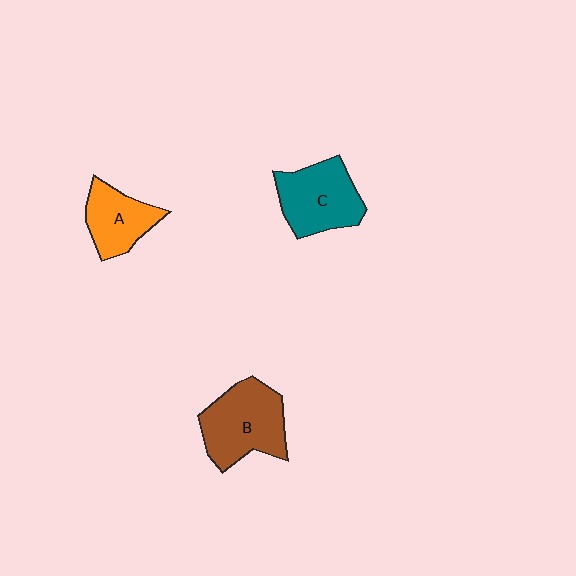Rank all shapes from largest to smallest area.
From largest to smallest: B (brown), C (teal), A (orange).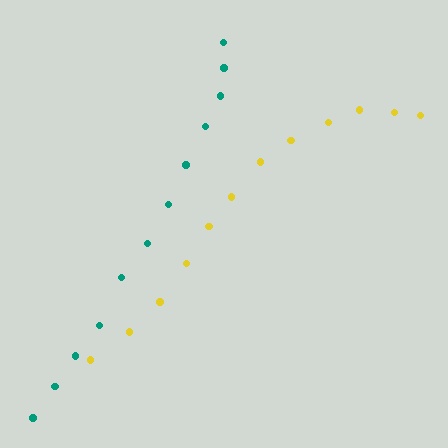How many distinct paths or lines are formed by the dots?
There are 2 distinct paths.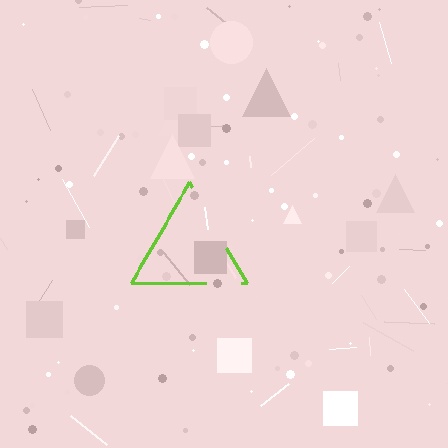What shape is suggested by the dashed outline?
The dashed outline suggests a triangle.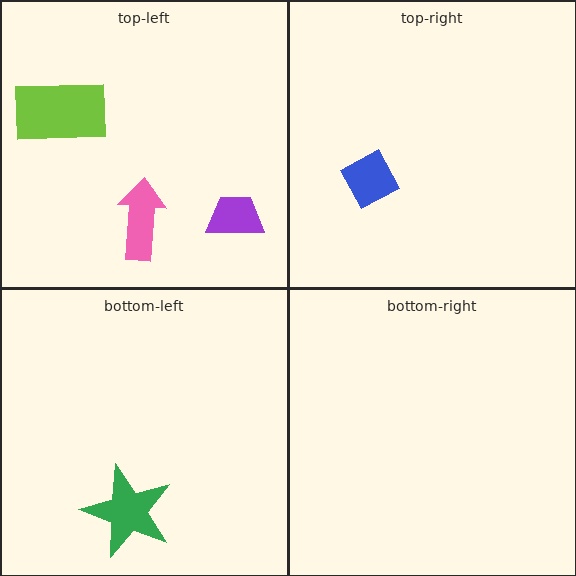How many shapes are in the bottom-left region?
1.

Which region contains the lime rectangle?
The top-left region.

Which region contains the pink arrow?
The top-left region.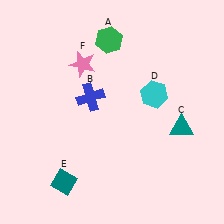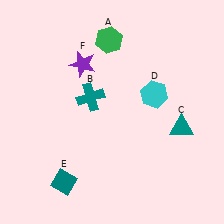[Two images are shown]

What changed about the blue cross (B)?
In Image 1, B is blue. In Image 2, it changed to teal.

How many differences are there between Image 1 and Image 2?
There are 2 differences between the two images.